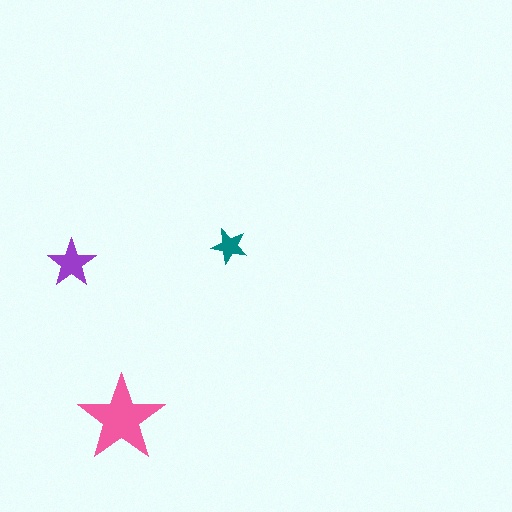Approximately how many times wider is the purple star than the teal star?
About 1.5 times wider.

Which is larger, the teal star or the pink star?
The pink one.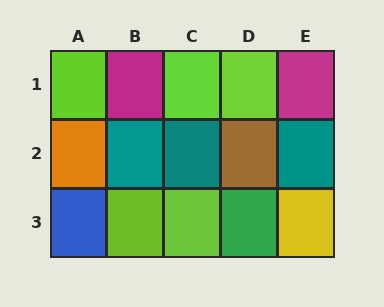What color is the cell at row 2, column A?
Orange.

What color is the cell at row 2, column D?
Brown.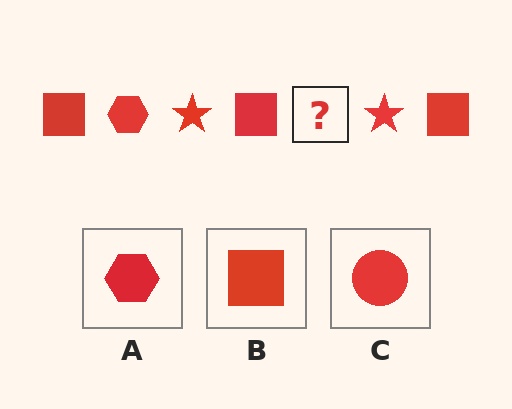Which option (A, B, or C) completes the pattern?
A.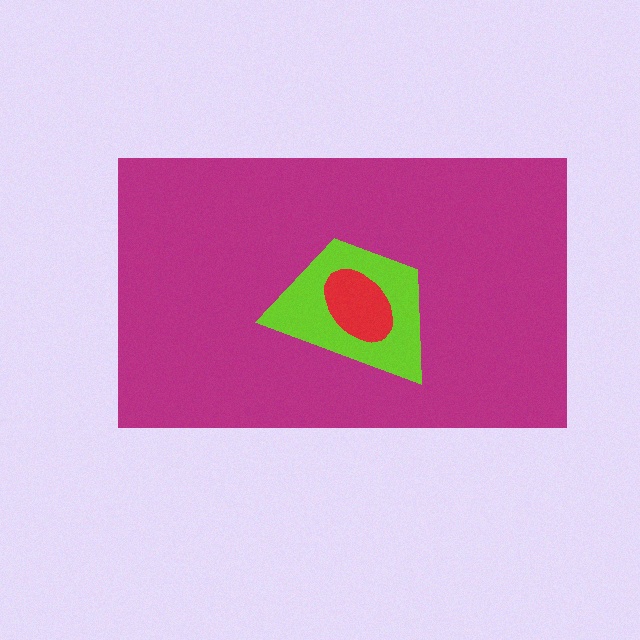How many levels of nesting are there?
3.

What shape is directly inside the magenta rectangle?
The lime trapezoid.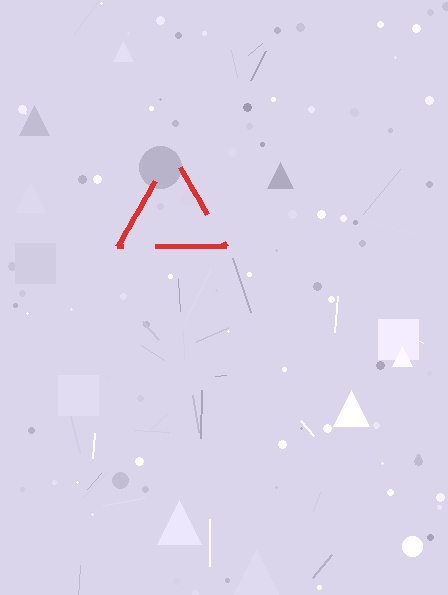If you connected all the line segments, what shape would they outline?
They would outline a triangle.